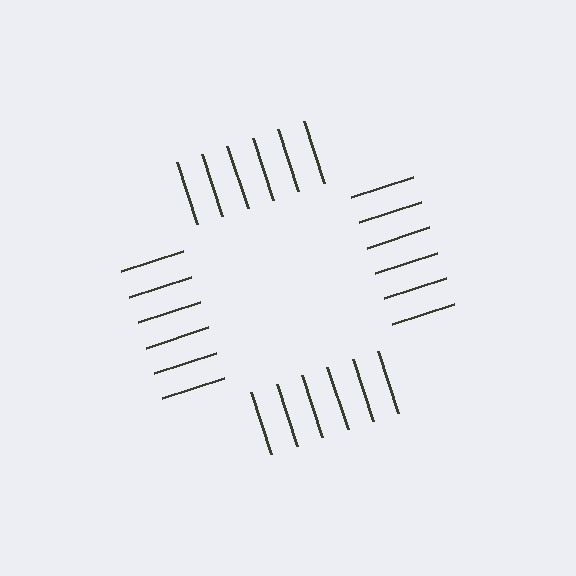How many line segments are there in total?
24 — 6 along each of the 4 edges.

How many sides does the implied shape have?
4 sides — the line-ends trace a square.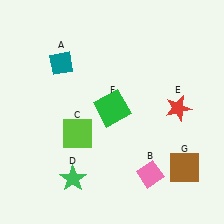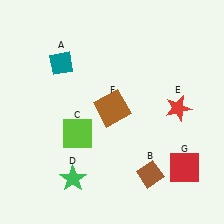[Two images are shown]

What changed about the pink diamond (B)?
In Image 1, B is pink. In Image 2, it changed to brown.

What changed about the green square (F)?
In Image 1, F is green. In Image 2, it changed to brown.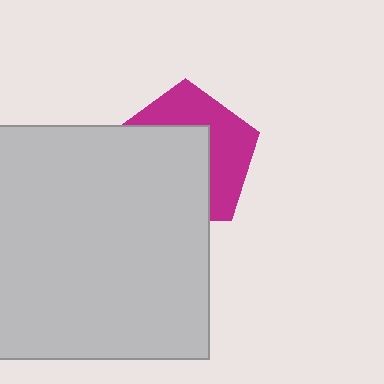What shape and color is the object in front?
The object in front is a light gray square.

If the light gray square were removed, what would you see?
You would see the complete magenta pentagon.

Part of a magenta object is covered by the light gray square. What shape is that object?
It is a pentagon.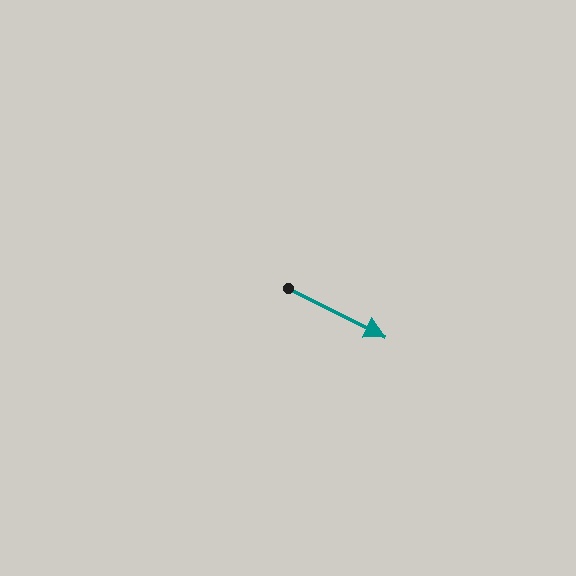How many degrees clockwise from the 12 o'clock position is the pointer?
Approximately 117 degrees.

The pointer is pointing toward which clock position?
Roughly 4 o'clock.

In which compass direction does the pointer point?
Southeast.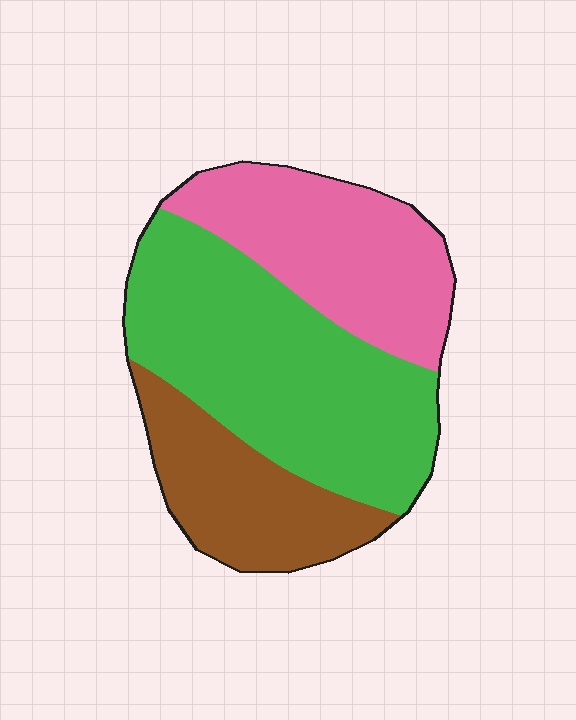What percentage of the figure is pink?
Pink covers 30% of the figure.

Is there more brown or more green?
Green.